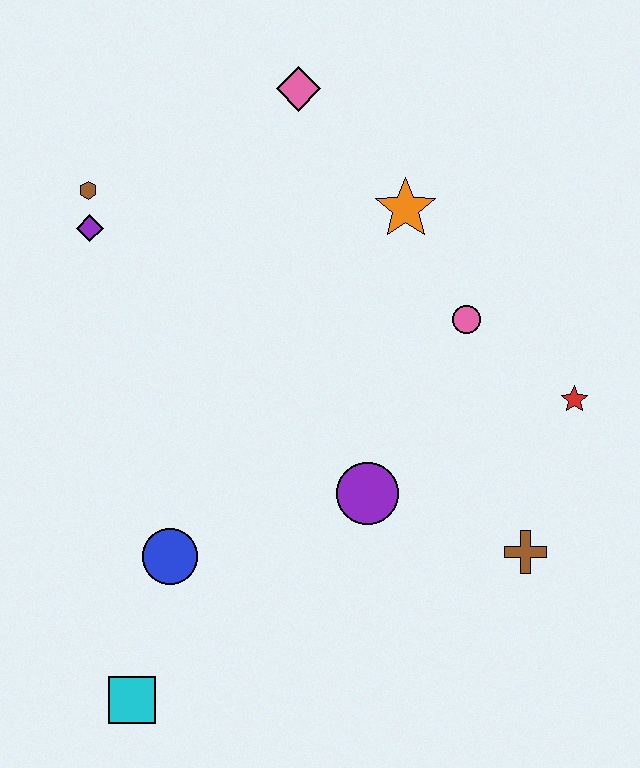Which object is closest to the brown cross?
The red star is closest to the brown cross.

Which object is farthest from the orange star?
The cyan square is farthest from the orange star.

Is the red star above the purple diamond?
No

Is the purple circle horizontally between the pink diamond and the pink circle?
Yes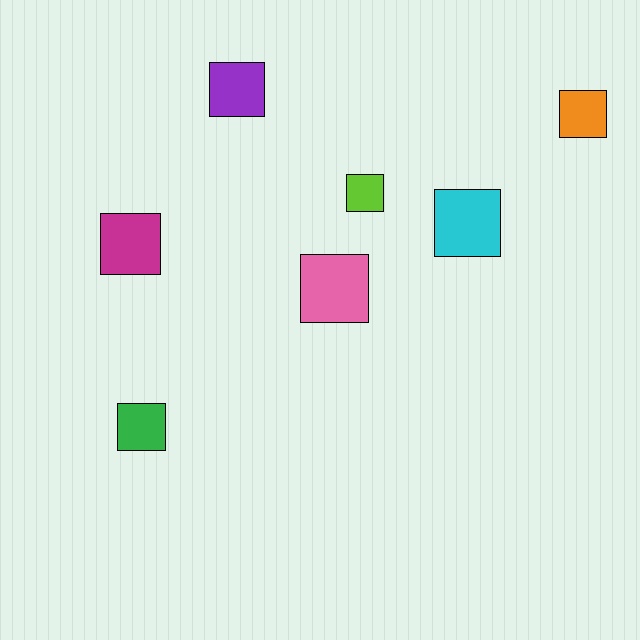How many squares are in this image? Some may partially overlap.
There are 7 squares.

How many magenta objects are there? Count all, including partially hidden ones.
There is 1 magenta object.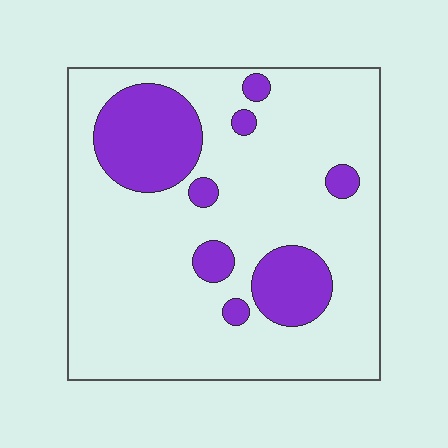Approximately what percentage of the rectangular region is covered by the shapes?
Approximately 20%.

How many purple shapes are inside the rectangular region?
8.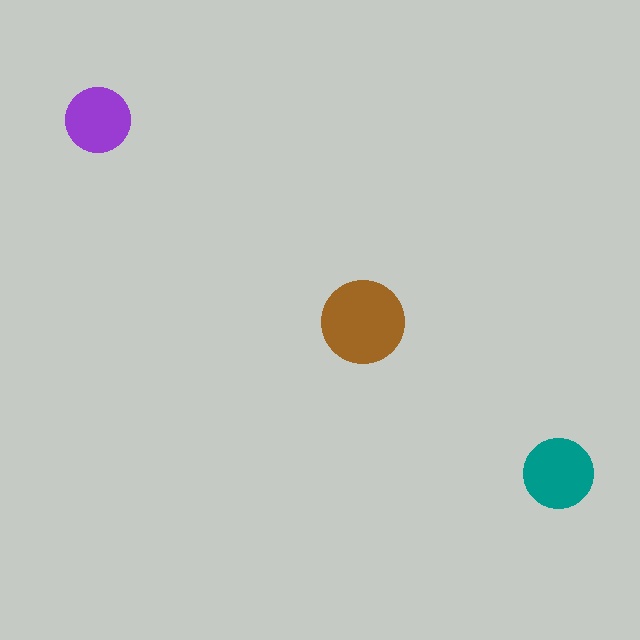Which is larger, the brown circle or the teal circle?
The brown one.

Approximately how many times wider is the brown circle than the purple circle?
About 1.5 times wider.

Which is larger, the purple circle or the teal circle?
The teal one.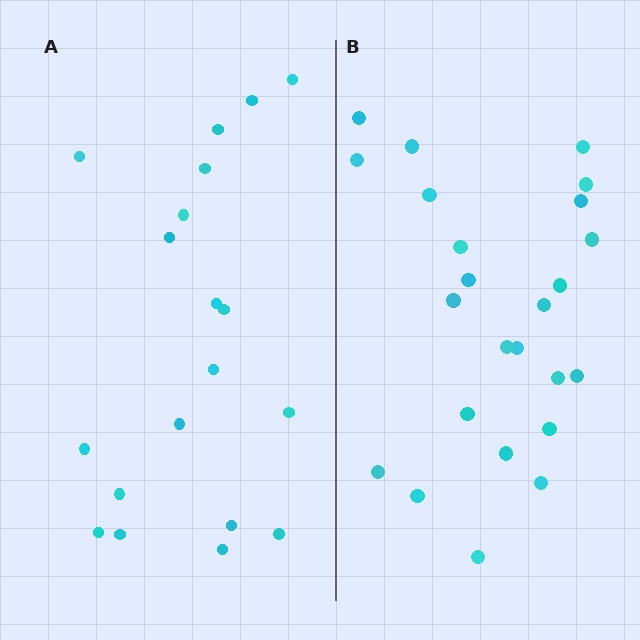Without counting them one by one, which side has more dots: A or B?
Region B (the right region) has more dots.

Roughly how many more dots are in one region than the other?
Region B has about 5 more dots than region A.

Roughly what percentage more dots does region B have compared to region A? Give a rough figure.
About 25% more.